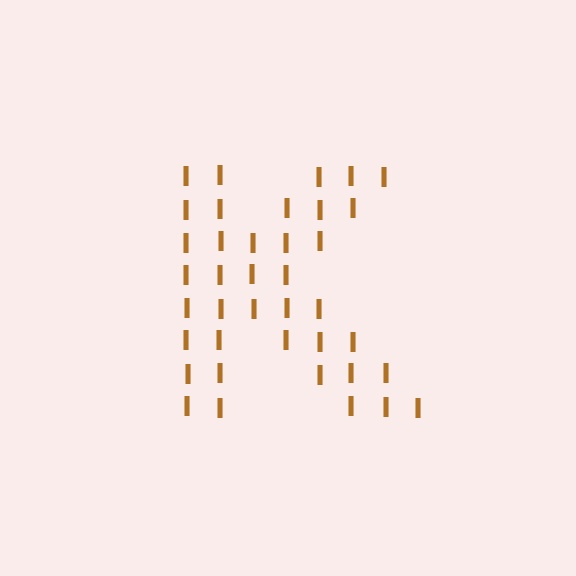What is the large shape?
The large shape is the letter K.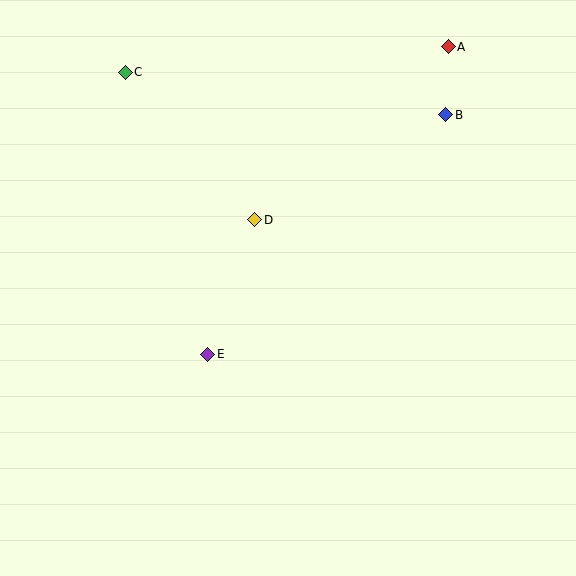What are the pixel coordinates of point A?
Point A is at (448, 47).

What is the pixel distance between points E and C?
The distance between E and C is 293 pixels.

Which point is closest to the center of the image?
Point D at (255, 220) is closest to the center.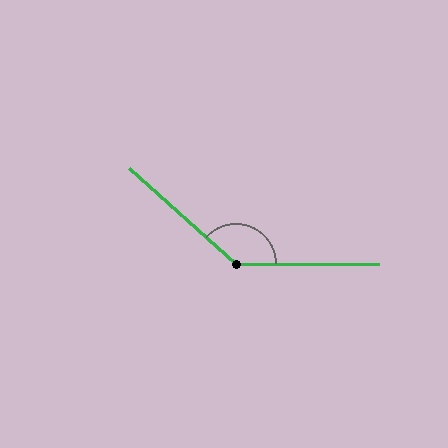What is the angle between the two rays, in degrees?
Approximately 138 degrees.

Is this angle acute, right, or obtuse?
It is obtuse.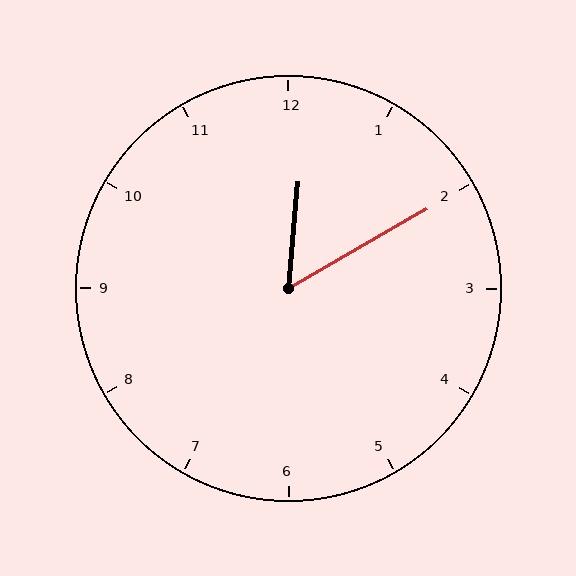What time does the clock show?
12:10.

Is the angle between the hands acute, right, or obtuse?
It is acute.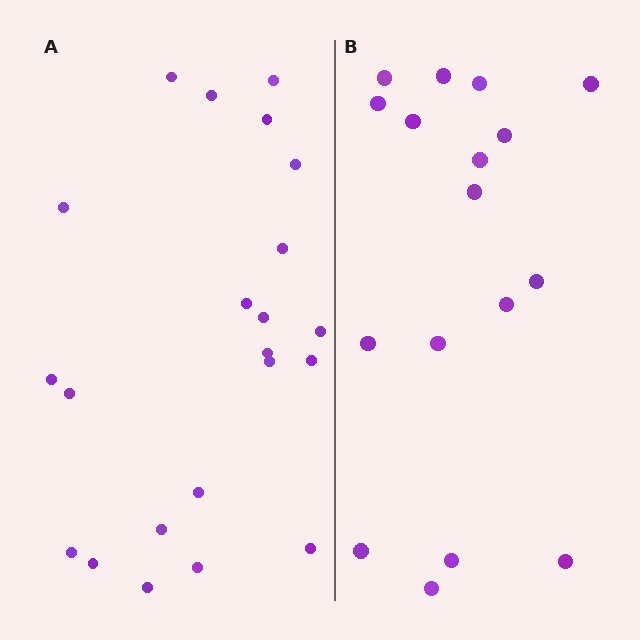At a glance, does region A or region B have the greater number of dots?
Region A (the left region) has more dots.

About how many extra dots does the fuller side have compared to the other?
Region A has about 5 more dots than region B.